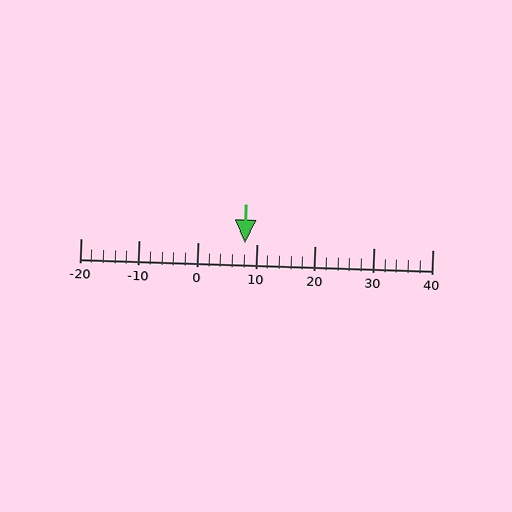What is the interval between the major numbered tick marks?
The major tick marks are spaced 10 units apart.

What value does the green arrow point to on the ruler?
The green arrow points to approximately 8.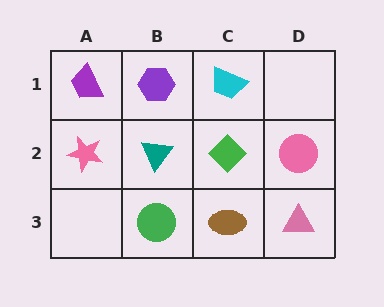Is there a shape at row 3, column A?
No, that cell is empty.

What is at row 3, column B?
A green circle.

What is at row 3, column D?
A pink triangle.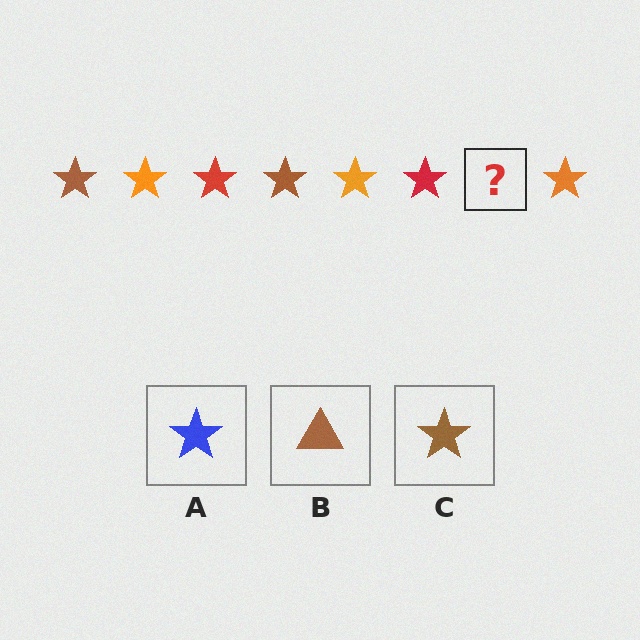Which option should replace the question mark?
Option C.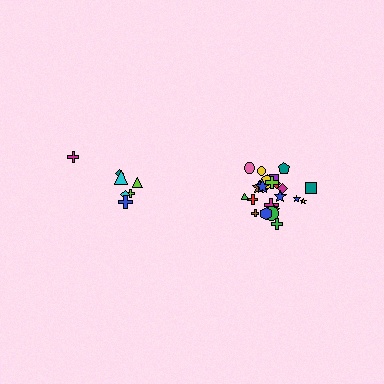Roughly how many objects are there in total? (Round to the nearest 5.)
Roughly 30 objects in total.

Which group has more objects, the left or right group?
The right group.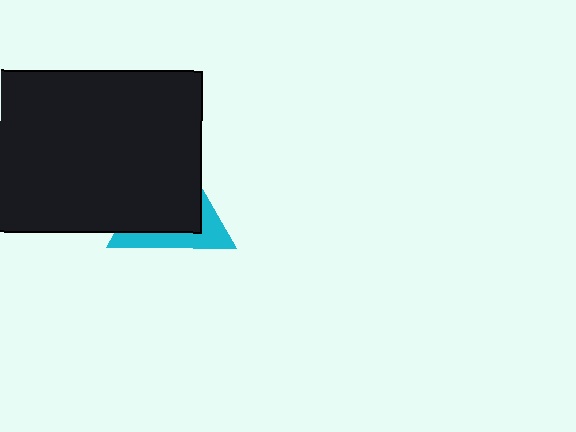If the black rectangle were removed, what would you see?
You would see the complete cyan triangle.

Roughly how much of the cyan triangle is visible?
A small part of it is visible (roughly 34%).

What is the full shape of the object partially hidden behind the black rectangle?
The partially hidden object is a cyan triangle.